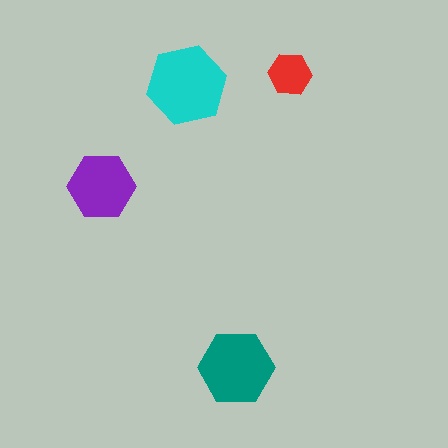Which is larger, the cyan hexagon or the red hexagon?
The cyan one.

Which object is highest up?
The red hexagon is topmost.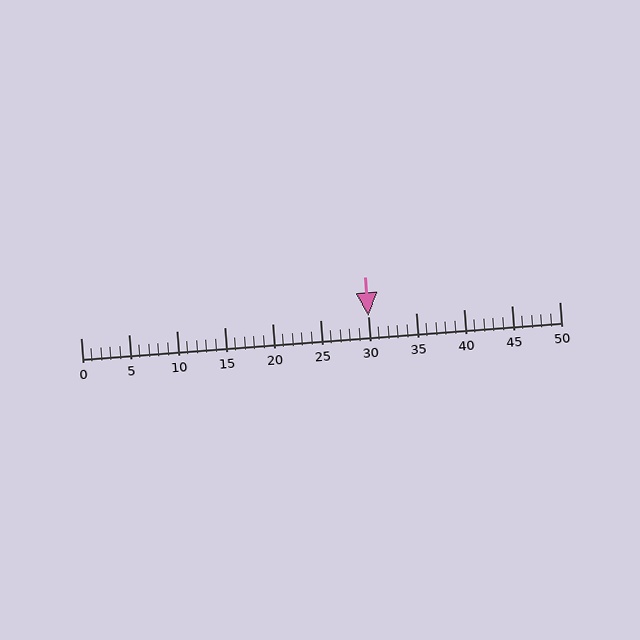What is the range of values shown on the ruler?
The ruler shows values from 0 to 50.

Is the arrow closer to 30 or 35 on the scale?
The arrow is closer to 30.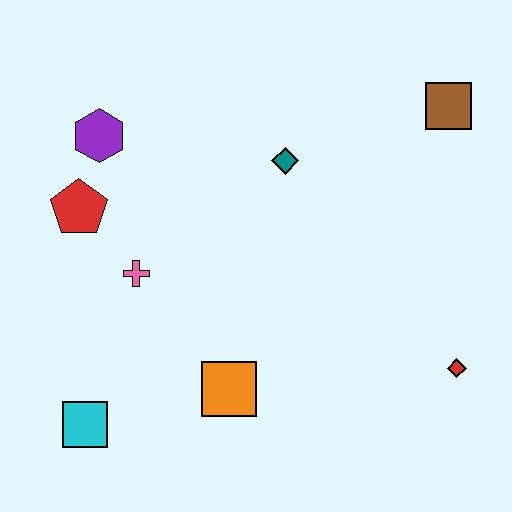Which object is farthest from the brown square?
The cyan square is farthest from the brown square.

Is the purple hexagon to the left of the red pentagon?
No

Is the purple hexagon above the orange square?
Yes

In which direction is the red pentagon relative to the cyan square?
The red pentagon is above the cyan square.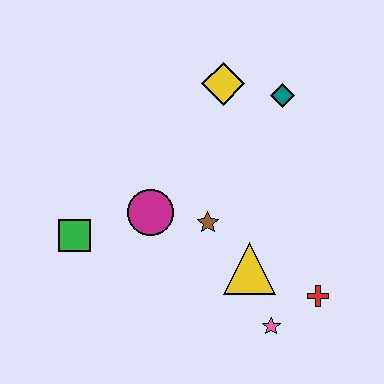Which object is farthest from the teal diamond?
The green square is farthest from the teal diamond.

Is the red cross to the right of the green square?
Yes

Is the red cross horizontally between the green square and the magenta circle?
No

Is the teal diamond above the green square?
Yes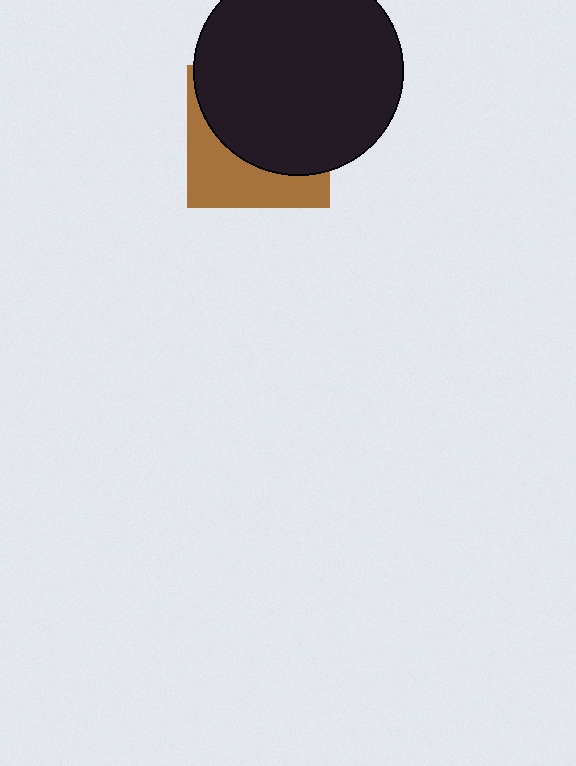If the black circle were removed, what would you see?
You would see the complete brown square.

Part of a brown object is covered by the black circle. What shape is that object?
It is a square.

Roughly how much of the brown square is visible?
A small part of it is visible (roughly 37%).